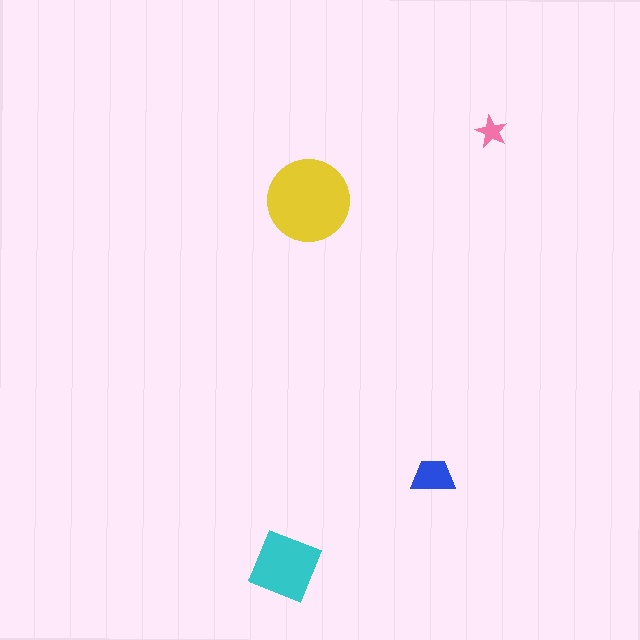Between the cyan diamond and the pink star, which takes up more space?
The cyan diamond.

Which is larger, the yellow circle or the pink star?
The yellow circle.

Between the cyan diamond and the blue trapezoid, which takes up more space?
The cyan diamond.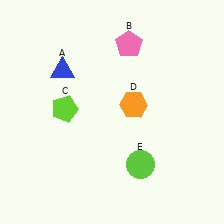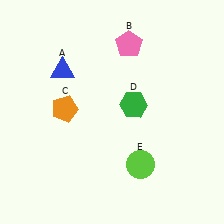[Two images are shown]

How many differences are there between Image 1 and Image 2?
There are 2 differences between the two images.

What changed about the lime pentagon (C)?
In Image 1, C is lime. In Image 2, it changed to orange.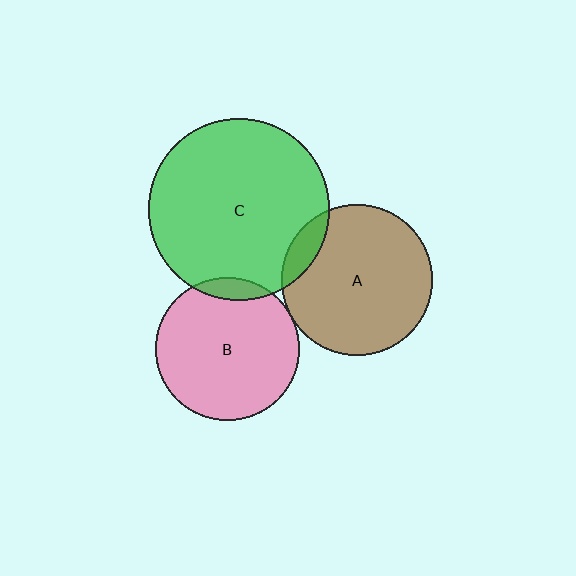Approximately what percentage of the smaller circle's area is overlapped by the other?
Approximately 5%.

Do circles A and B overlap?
Yes.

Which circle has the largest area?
Circle C (green).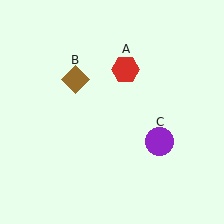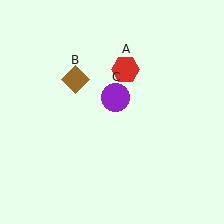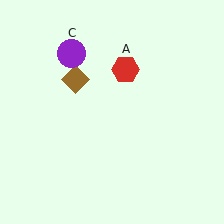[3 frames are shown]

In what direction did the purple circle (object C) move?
The purple circle (object C) moved up and to the left.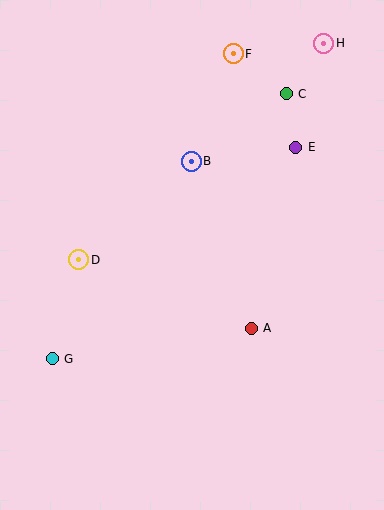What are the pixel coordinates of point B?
Point B is at (191, 162).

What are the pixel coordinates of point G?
Point G is at (52, 359).